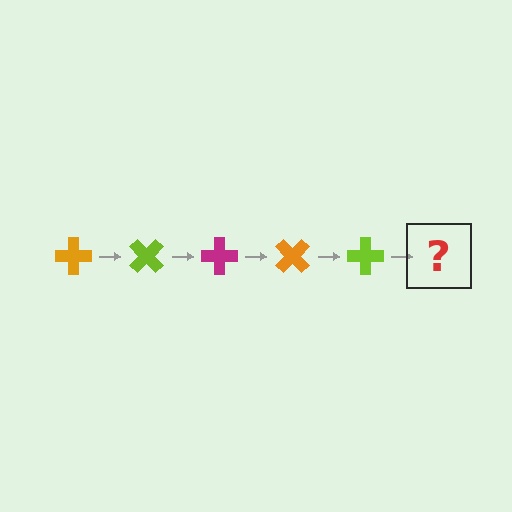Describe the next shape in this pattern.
It should be a magenta cross, rotated 225 degrees from the start.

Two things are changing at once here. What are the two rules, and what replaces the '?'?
The two rules are that it rotates 45 degrees each step and the color cycles through orange, lime, and magenta. The '?' should be a magenta cross, rotated 225 degrees from the start.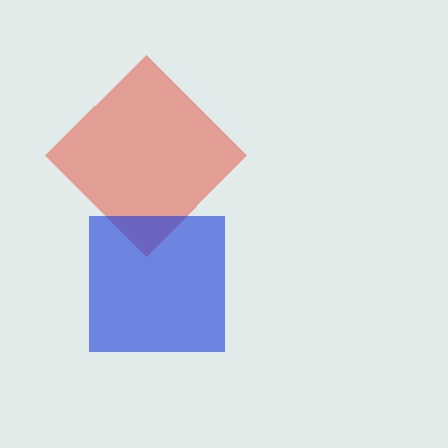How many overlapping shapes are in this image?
There are 2 overlapping shapes in the image.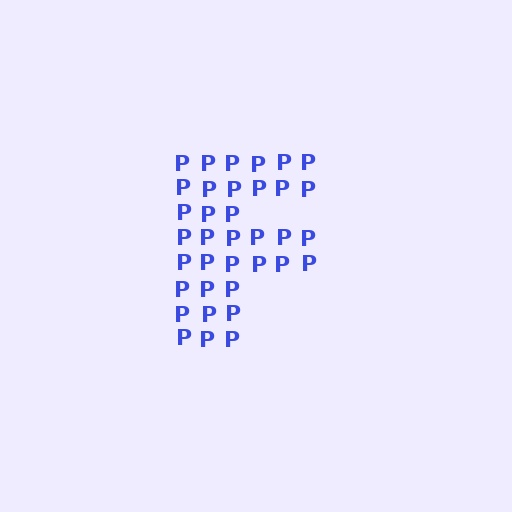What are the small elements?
The small elements are letter P's.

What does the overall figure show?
The overall figure shows the letter F.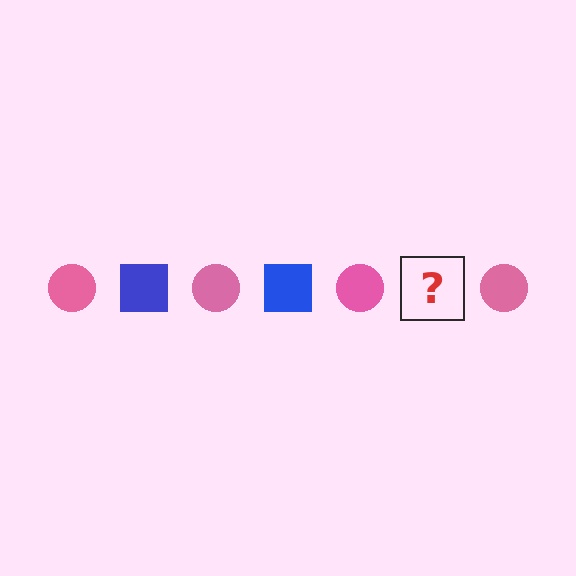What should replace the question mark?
The question mark should be replaced with a blue square.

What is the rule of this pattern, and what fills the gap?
The rule is that the pattern alternates between pink circle and blue square. The gap should be filled with a blue square.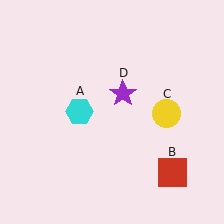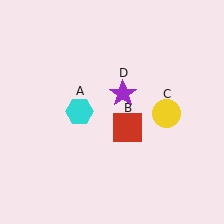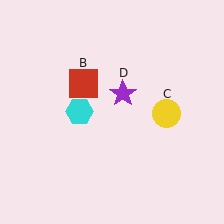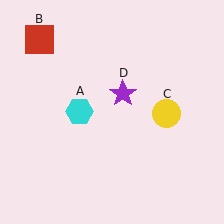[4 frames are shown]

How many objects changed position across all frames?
1 object changed position: red square (object B).